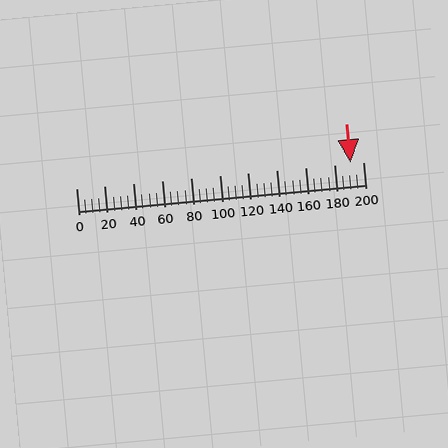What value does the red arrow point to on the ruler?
The red arrow points to approximately 191.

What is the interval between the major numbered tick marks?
The major tick marks are spaced 20 units apart.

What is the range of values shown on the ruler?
The ruler shows values from 0 to 200.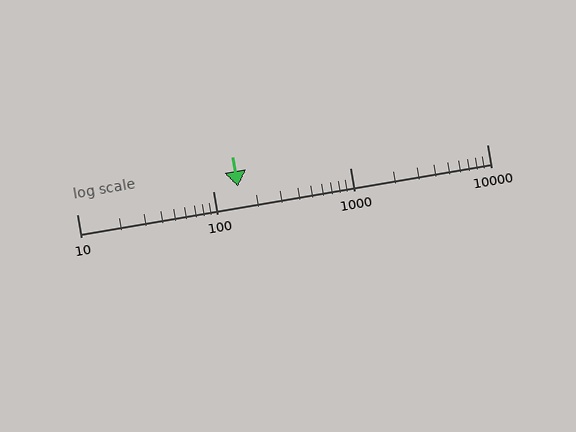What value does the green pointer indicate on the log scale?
The pointer indicates approximately 150.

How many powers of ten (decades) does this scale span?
The scale spans 3 decades, from 10 to 10000.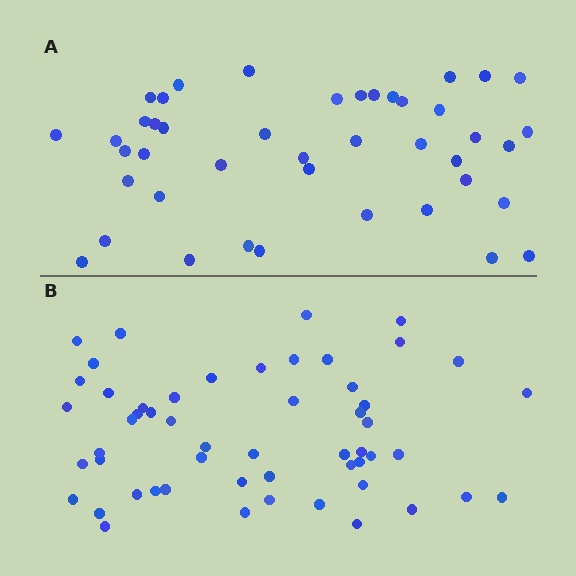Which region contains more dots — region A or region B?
Region B (the bottom region) has more dots.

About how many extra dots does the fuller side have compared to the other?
Region B has roughly 12 or so more dots than region A.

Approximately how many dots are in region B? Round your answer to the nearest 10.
About 50 dots. (The exact count is 54, which rounds to 50.)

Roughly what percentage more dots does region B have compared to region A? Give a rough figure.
About 25% more.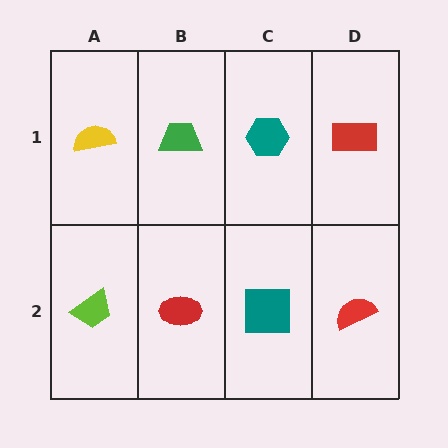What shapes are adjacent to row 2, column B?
A green trapezoid (row 1, column B), a lime trapezoid (row 2, column A), a teal square (row 2, column C).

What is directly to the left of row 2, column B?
A lime trapezoid.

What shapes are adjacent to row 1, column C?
A teal square (row 2, column C), a green trapezoid (row 1, column B), a red rectangle (row 1, column D).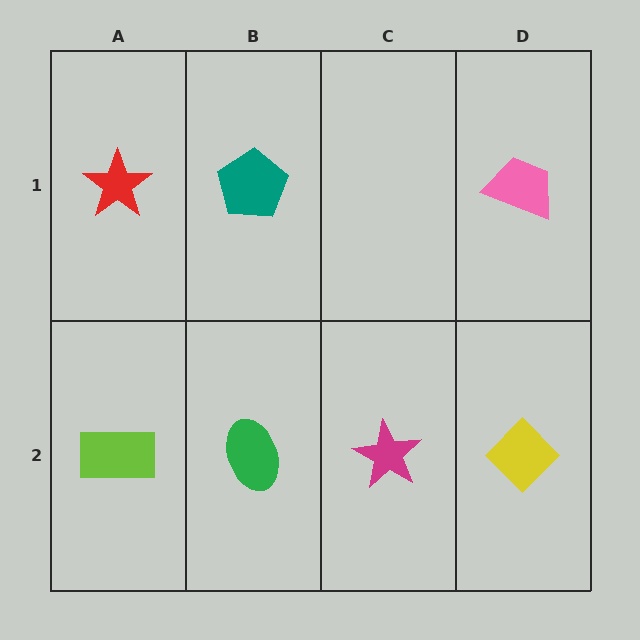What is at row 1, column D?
A pink trapezoid.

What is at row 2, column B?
A green ellipse.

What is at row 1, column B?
A teal pentagon.